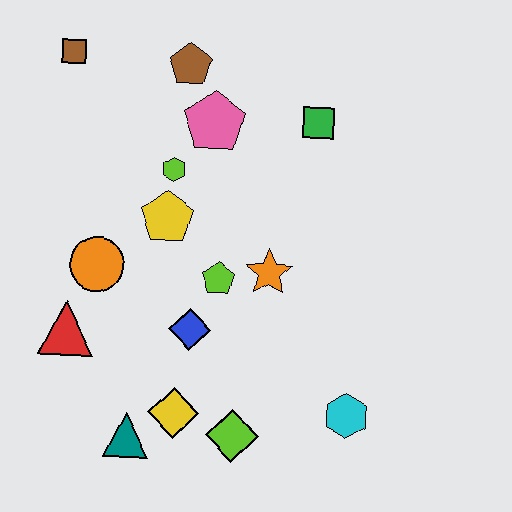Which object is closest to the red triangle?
The orange circle is closest to the red triangle.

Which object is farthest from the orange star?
The brown square is farthest from the orange star.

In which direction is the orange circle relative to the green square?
The orange circle is to the left of the green square.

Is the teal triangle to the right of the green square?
No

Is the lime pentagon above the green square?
No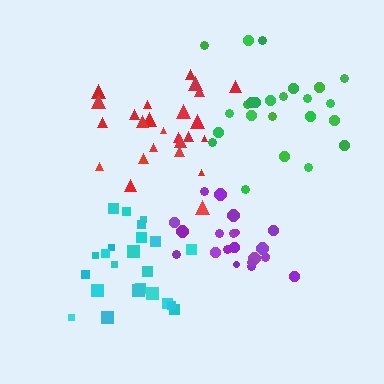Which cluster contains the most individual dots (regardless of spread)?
Red (25).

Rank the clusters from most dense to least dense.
purple, cyan, red, green.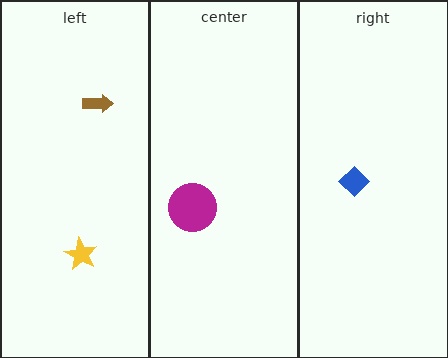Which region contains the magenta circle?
The center region.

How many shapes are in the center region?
1.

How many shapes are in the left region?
2.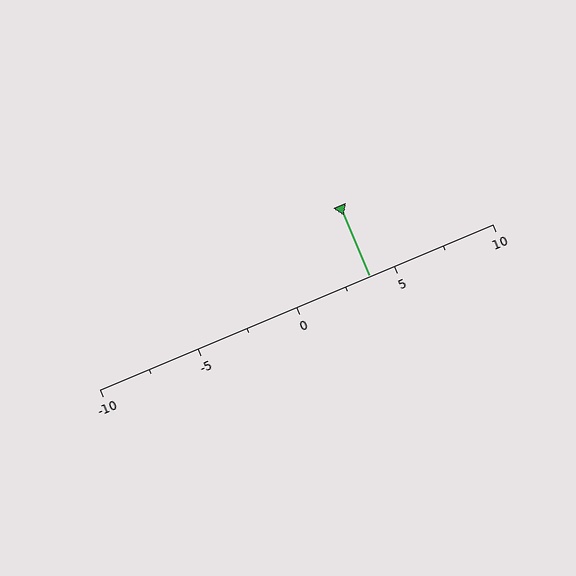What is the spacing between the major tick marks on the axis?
The major ticks are spaced 5 apart.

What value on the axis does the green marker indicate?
The marker indicates approximately 3.8.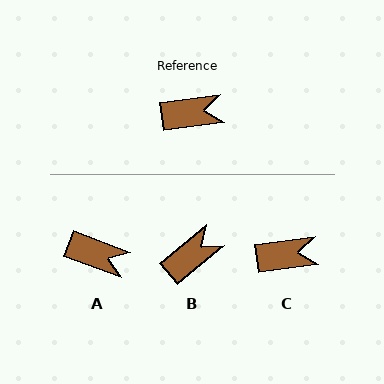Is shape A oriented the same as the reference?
No, it is off by about 27 degrees.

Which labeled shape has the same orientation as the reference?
C.